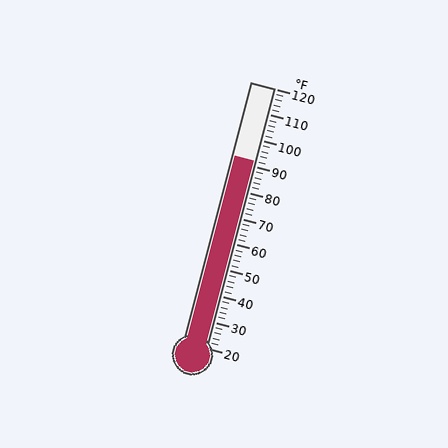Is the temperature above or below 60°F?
The temperature is above 60°F.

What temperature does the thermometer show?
The thermometer shows approximately 92°F.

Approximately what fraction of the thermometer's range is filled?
The thermometer is filled to approximately 70% of its range.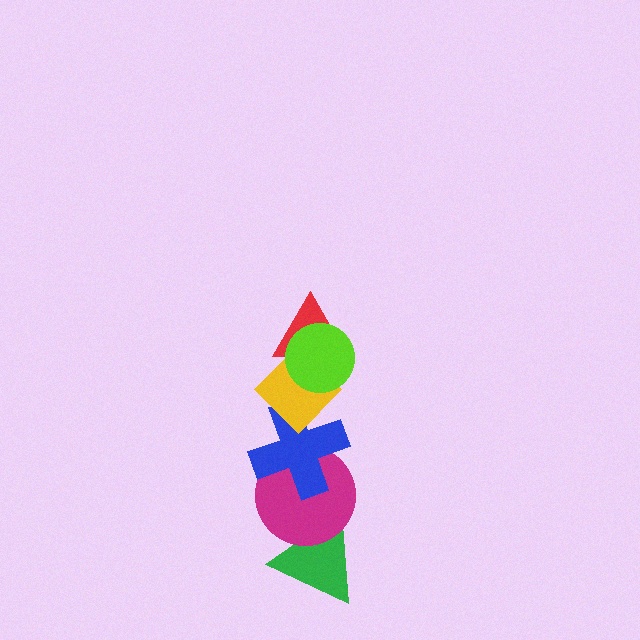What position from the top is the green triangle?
The green triangle is 6th from the top.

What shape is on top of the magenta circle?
The blue cross is on top of the magenta circle.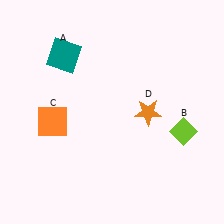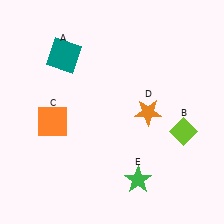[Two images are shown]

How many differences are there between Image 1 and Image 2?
There is 1 difference between the two images.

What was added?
A green star (E) was added in Image 2.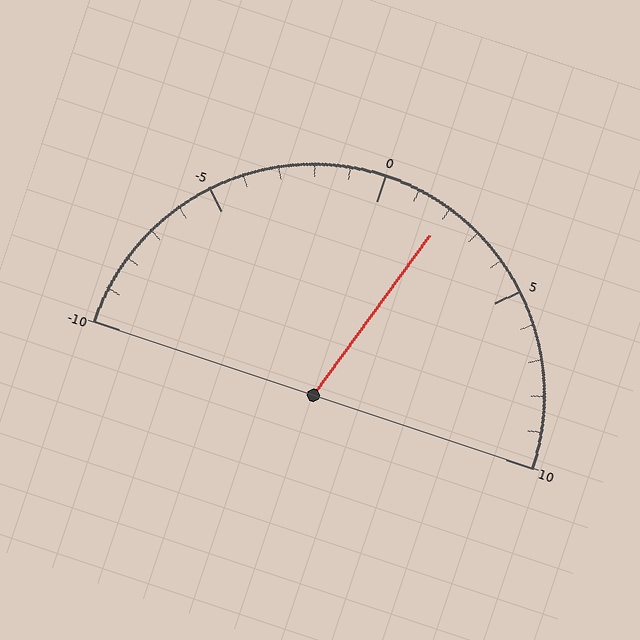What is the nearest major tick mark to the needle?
The nearest major tick mark is 0.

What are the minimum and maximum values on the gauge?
The gauge ranges from -10 to 10.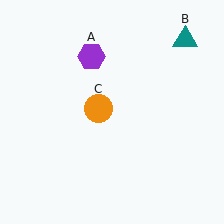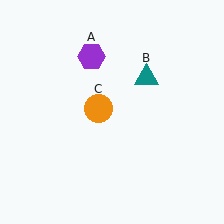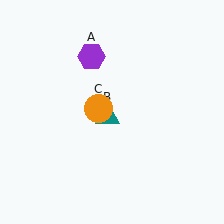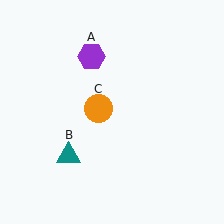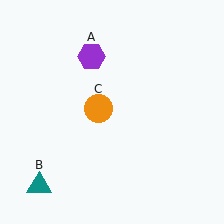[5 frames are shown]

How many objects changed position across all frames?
1 object changed position: teal triangle (object B).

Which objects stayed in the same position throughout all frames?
Purple hexagon (object A) and orange circle (object C) remained stationary.